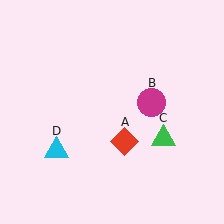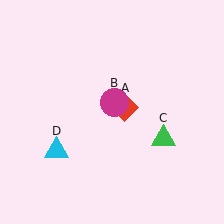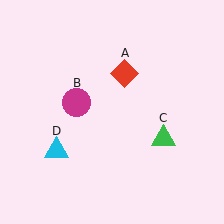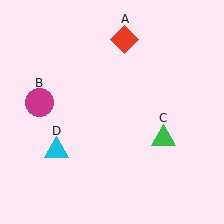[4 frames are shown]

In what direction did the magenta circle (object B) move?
The magenta circle (object B) moved left.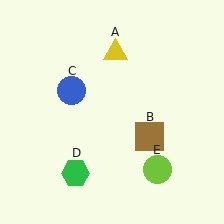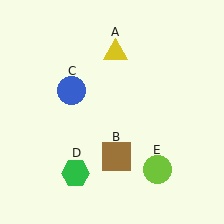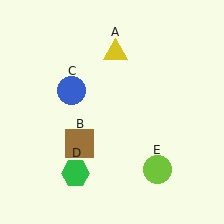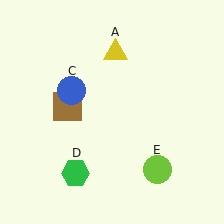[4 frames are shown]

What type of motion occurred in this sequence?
The brown square (object B) rotated clockwise around the center of the scene.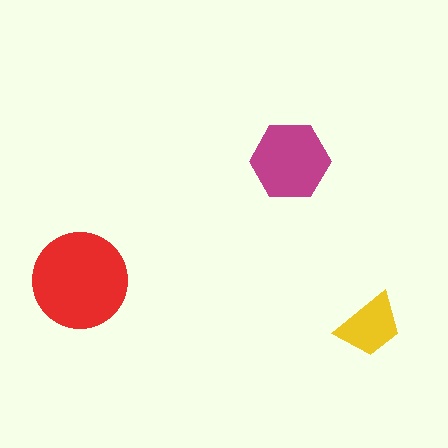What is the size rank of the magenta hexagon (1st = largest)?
2nd.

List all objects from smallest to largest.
The yellow trapezoid, the magenta hexagon, the red circle.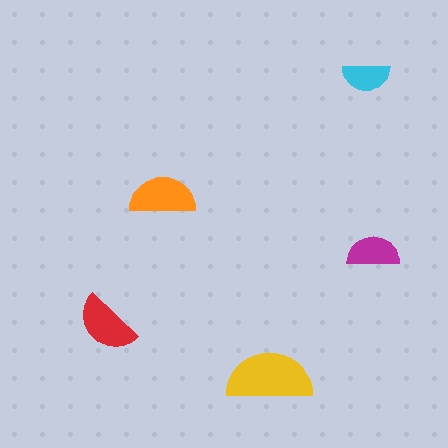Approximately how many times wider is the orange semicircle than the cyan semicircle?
About 1.5 times wider.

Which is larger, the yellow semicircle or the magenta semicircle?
The yellow one.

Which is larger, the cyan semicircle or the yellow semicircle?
The yellow one.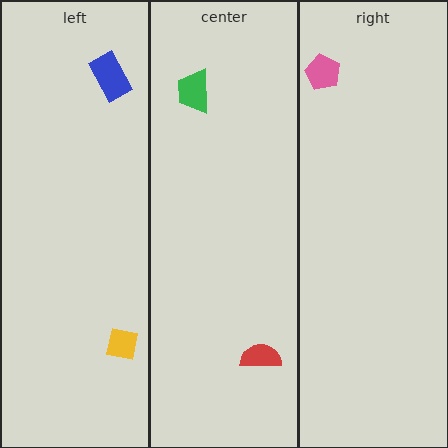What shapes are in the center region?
The red semicircle, the green trapezoid.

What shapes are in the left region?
The blue rectangle, the yellow square.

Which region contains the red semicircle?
The center region.